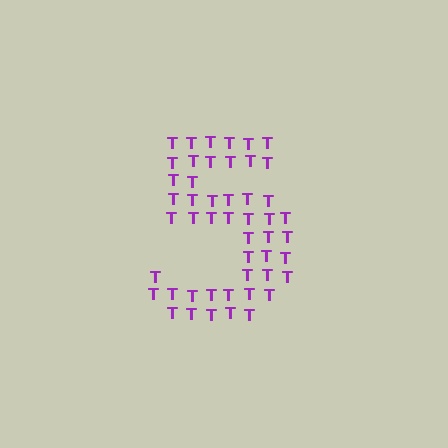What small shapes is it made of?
It is made of small letter T's.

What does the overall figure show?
The overall figure shows the digit 5.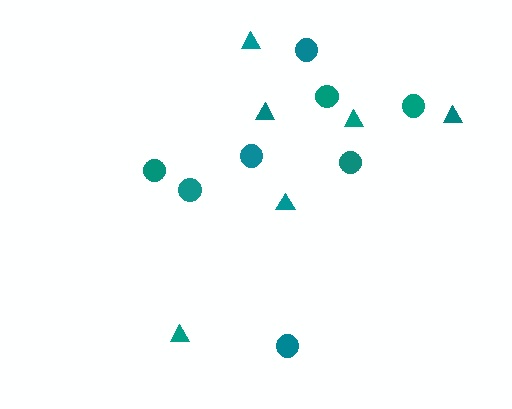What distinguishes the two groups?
There are 2 groups: one group of triangles (6) and one group of circles (8).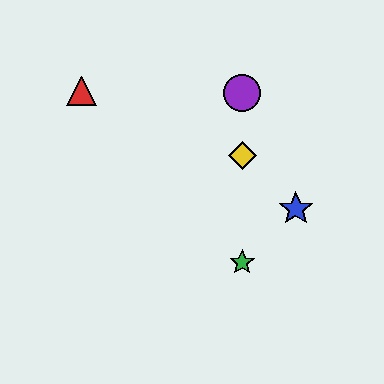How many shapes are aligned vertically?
3 shapes (the green star, the yellow diamond, the purple circle) are aligned vertically.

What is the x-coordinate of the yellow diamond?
The yellow diamond is at x≈242.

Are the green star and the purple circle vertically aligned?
Yes, both are at x≈242.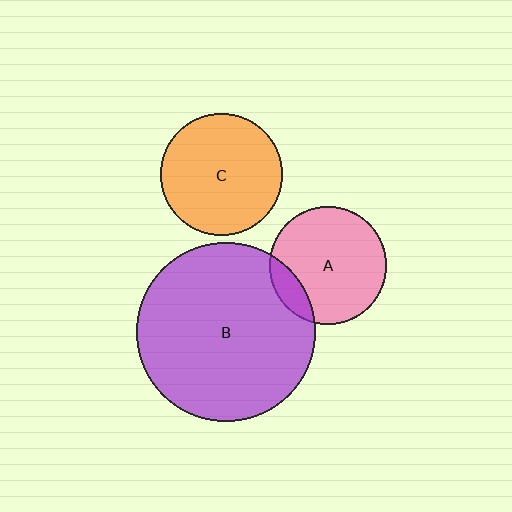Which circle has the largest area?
Circle B (purple).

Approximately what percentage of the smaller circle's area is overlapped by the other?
Approximately 15%.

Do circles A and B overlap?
Yes.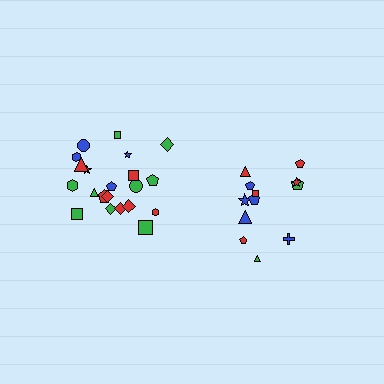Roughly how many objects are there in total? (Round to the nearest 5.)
Roughly 35 objects in total.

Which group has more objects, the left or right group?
The left group.